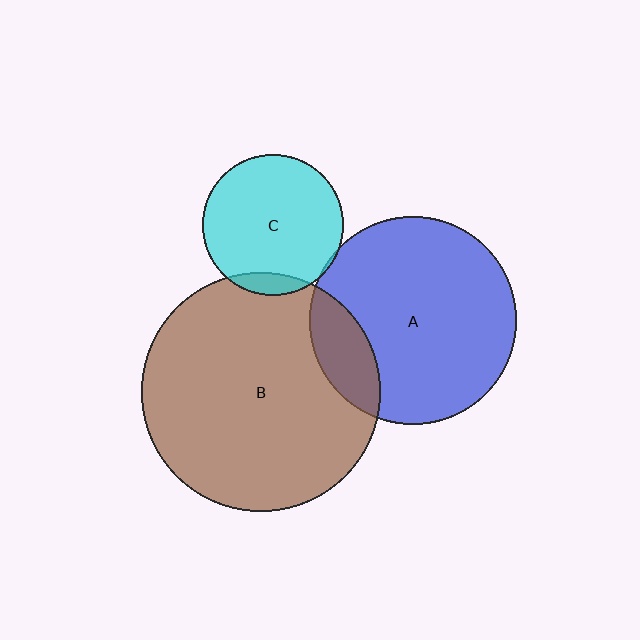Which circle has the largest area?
Circle B (brown).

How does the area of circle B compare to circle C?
Approximately 2.9 times.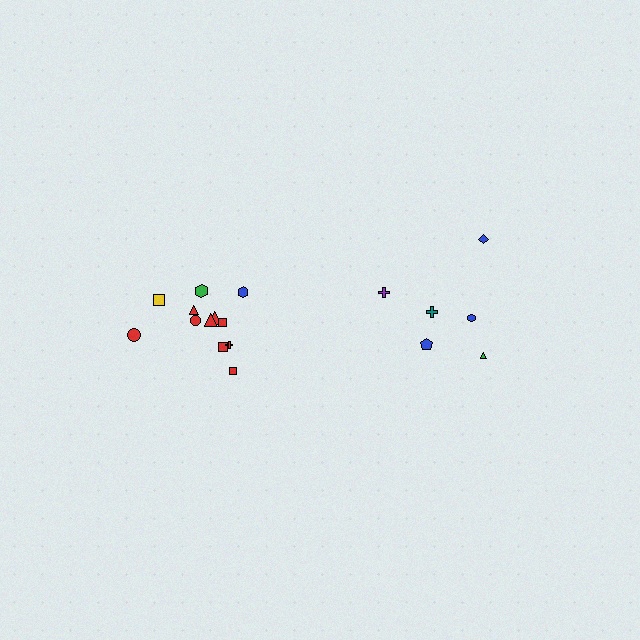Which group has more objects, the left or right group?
The left group.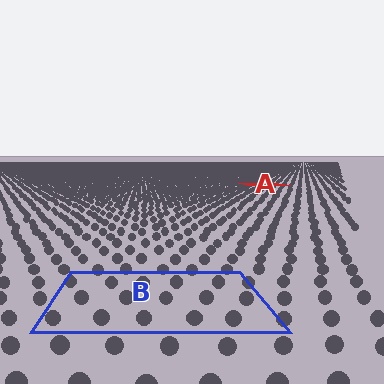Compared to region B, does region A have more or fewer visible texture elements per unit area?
Region A has more texture elements per unit area — they are packed more densely because it is farther away.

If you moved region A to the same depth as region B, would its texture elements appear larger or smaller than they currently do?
They would appear larger. At a closer depth, the same texture elements are projected at a bigger on-screen size.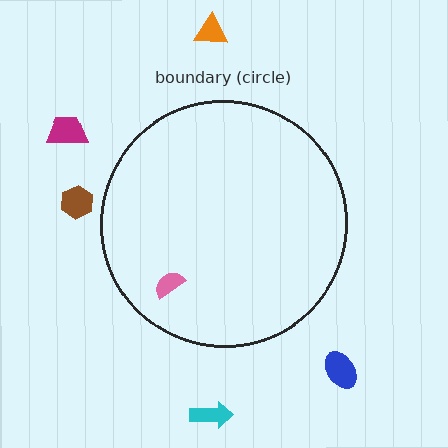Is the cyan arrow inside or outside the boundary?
Outside.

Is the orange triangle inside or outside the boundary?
Outside.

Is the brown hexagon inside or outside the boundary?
Outside.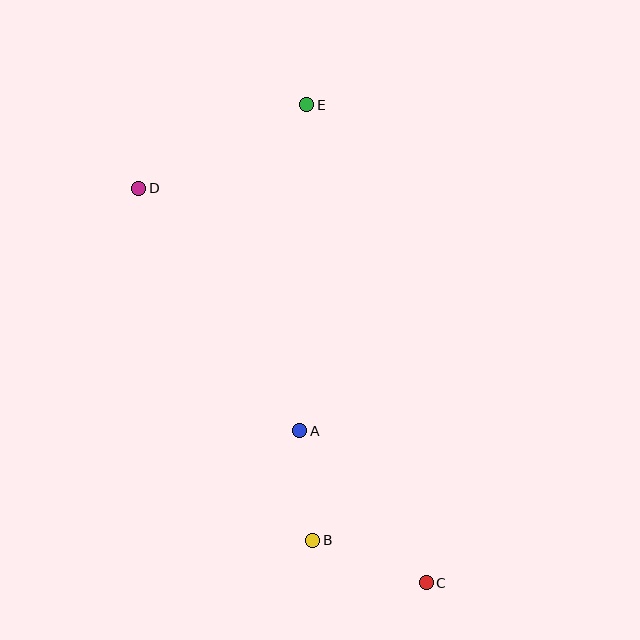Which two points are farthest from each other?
Points C and E are farthest from each other.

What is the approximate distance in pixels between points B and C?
The distance between B and C is approximately 121 pixels.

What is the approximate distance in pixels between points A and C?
The distance between A and C is approximately 197 pixels.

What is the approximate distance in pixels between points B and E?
The distance between B and E is approximately 436 pixels.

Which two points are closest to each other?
Points A and B are closest to each other.